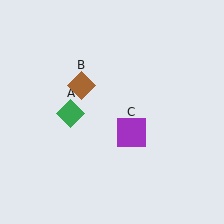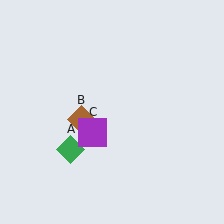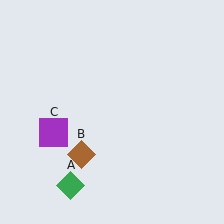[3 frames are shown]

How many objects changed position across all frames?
3 objects changed position: green diamond (object A), brown diamond (object B), purple square (object C).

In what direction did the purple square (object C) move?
The purple square (object C) moved left.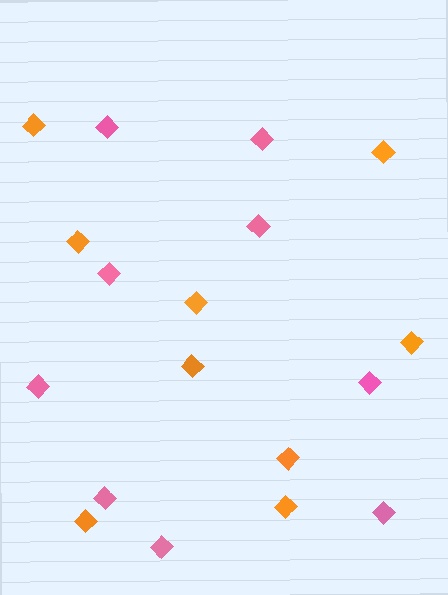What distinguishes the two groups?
There are 2 groups: one group of orange diamonds (9) and one group of pink diamonds (9).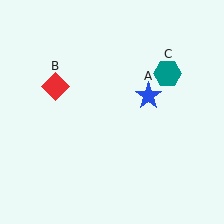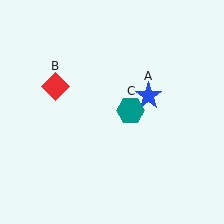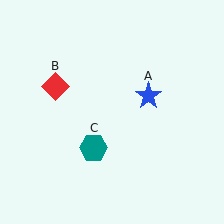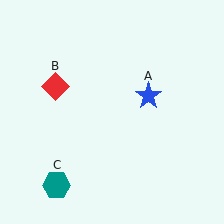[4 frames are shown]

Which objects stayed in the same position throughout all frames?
Blue star (object A) and red diamond (object B) remained stationary.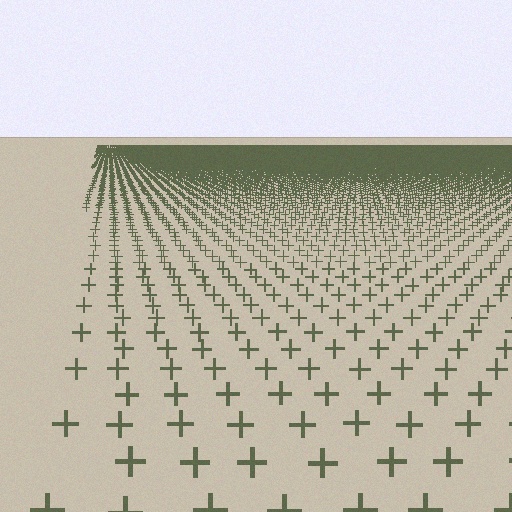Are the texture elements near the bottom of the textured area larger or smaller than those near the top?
Larger. Near the bottom, elements are closer to the viewer and appear at a bigger on-screen size.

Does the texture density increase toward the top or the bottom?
Density increases toward the top.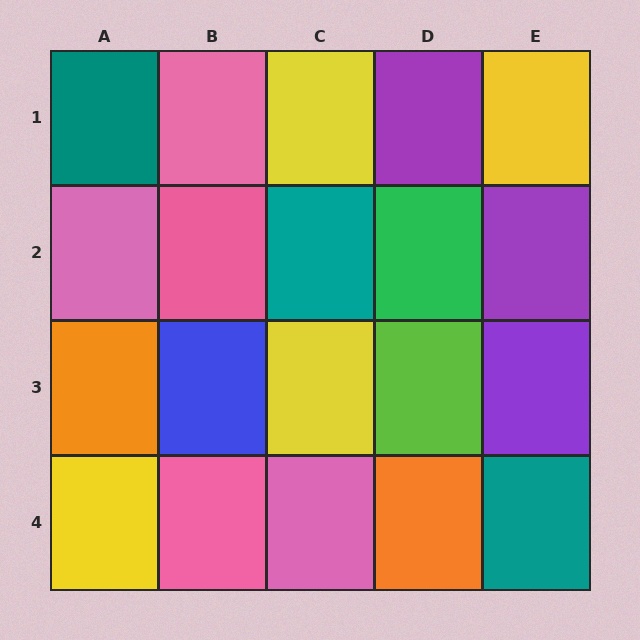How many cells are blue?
1 cell is blue.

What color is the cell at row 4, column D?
Orange.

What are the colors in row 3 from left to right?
Orange, blue, yellow, lime, purple.